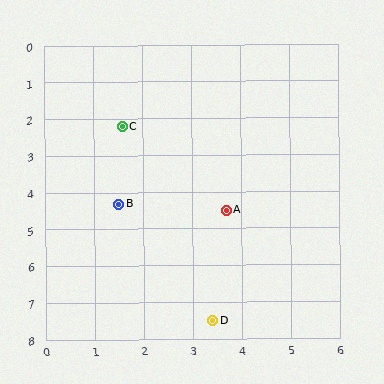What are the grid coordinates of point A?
Point A is at approximately (3.7, 4.5).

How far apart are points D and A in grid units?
Points D and A are about 3.0 grid units apart.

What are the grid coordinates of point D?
Point D is at approximately (3.4, 7.5).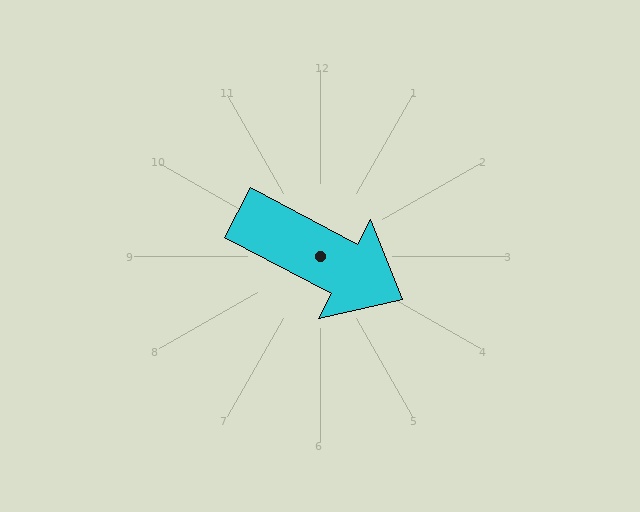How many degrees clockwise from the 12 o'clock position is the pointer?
Approximately 118 degrees.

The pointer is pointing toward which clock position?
Roughly 4 o'clock.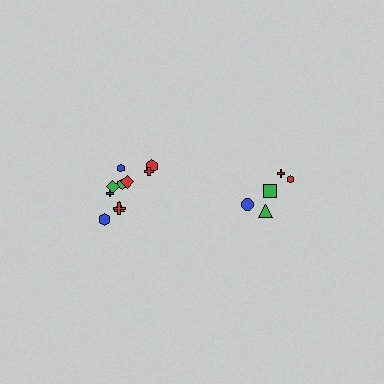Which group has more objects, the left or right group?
The left group.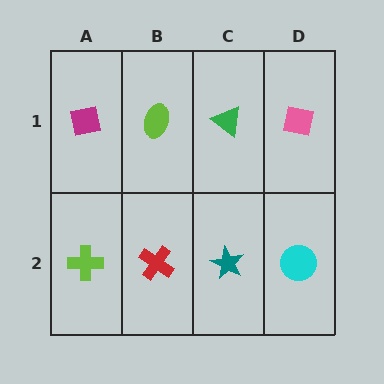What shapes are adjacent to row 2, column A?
A magenta square (row 1, column A), a red cross (row 2, column B).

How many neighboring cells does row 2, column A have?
2.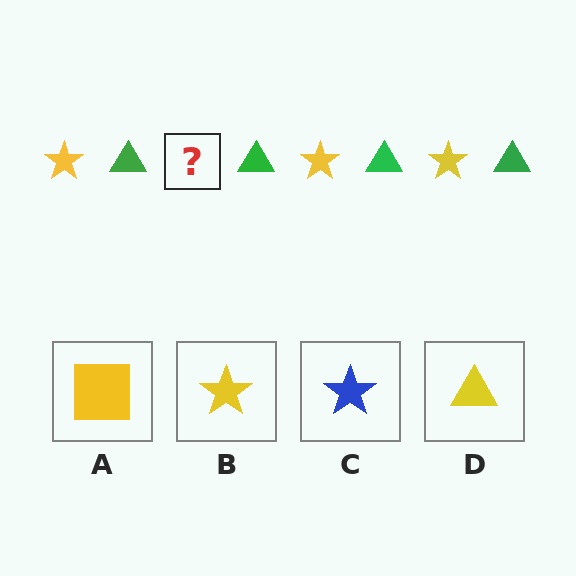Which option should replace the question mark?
Option B.